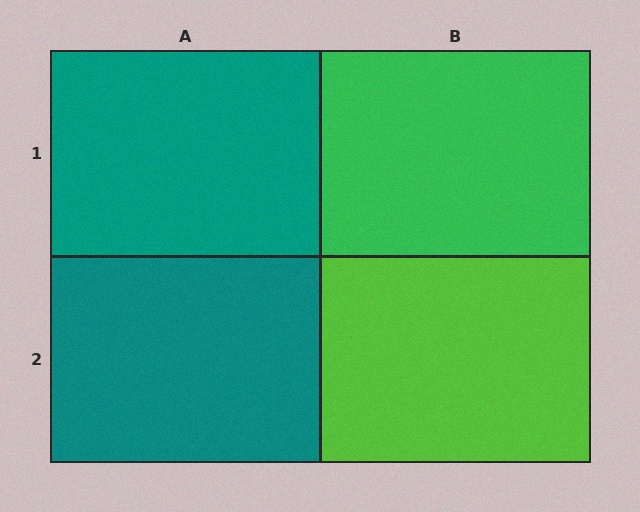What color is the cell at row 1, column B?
Green.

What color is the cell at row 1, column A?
Teal.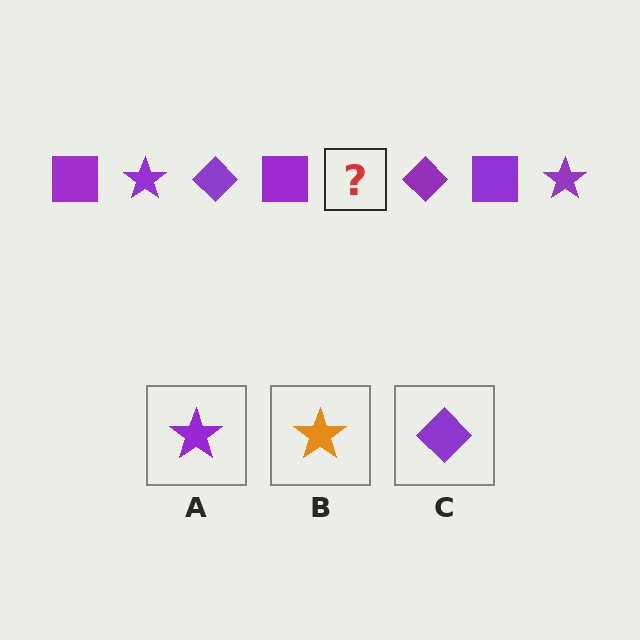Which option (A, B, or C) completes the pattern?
A.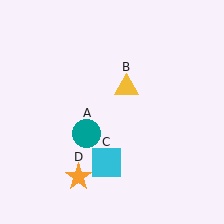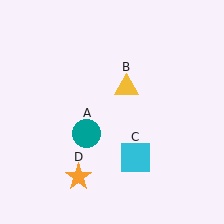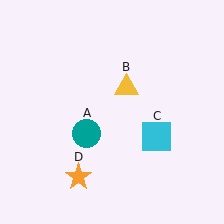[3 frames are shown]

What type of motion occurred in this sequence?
The cyan square (object C) rotated counterclockwise around the center of the scene.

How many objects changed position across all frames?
1 object changed position: cyan square (object C).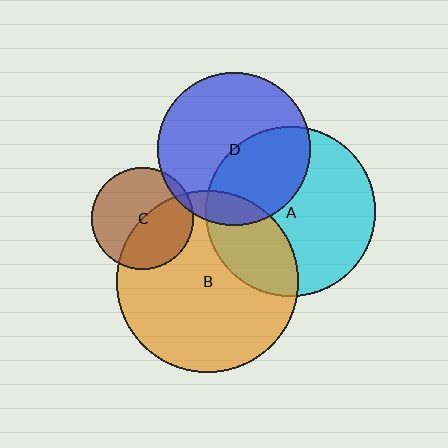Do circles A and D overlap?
Yes.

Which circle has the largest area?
Circle B (orange).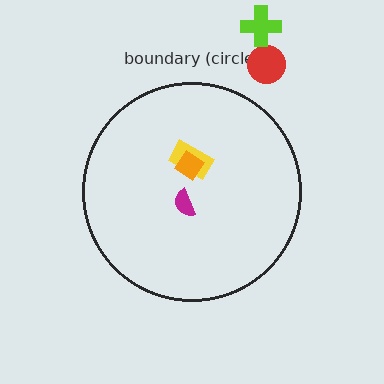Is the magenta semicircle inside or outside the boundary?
Inside.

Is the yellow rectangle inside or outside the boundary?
Inside.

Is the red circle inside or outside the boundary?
Outside.